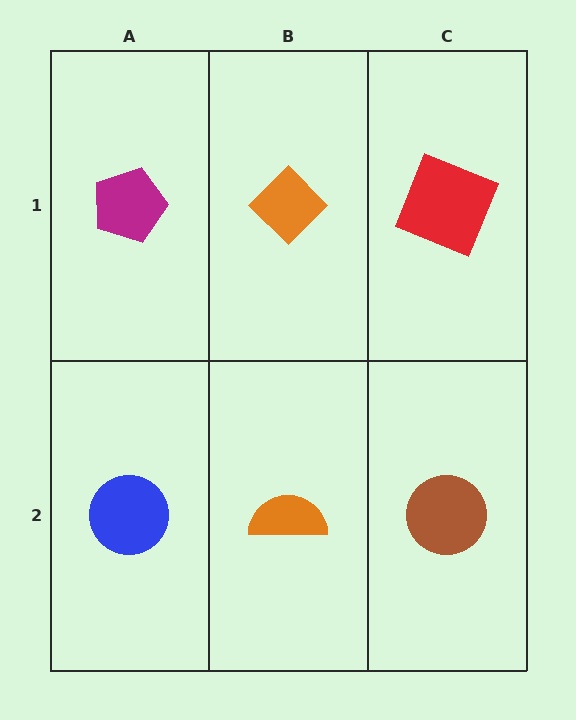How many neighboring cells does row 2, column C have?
2.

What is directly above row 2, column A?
A magenta pentagon.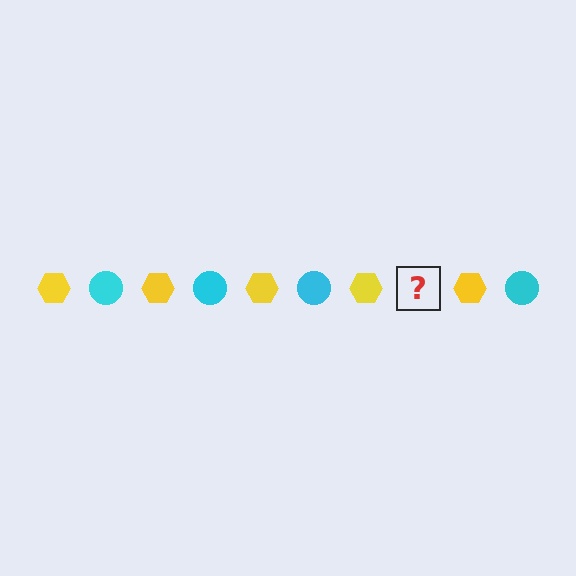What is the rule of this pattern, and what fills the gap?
The rule is that the pattern alternates between yellow hexagon and cyan circle. The gap should be filled with a cyan circle.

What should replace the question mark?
The question mark should be replaced with a cyan circle.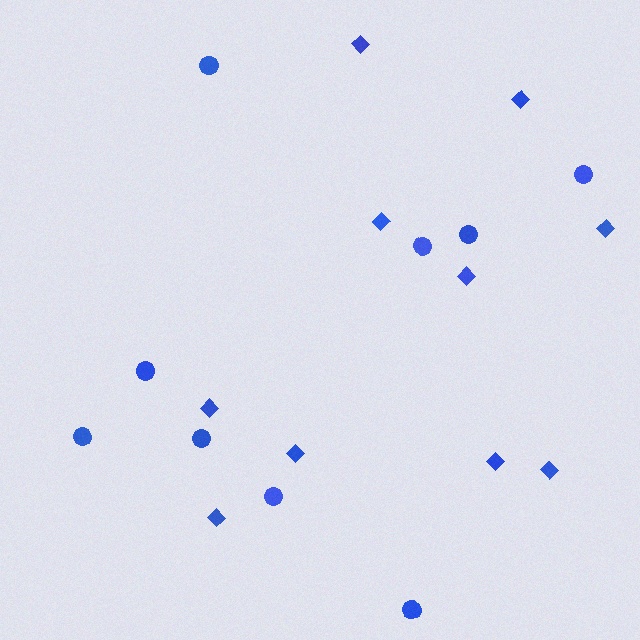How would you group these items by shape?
There are 2 groups: one group of diamonds (10) and one group of circles (9).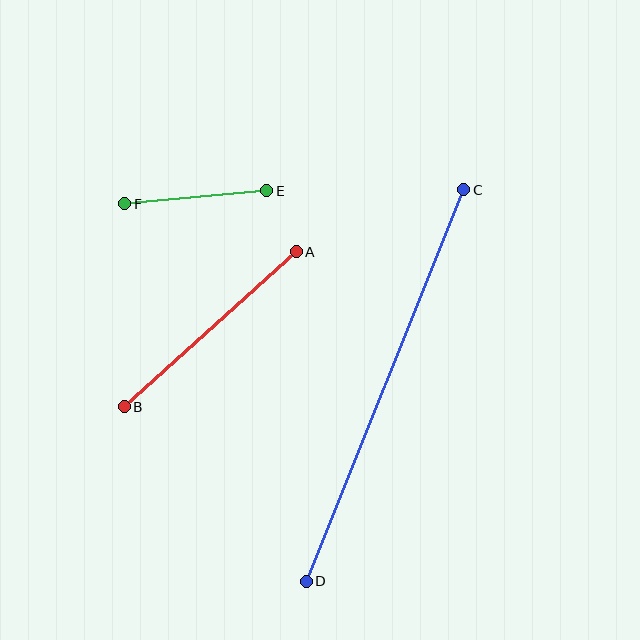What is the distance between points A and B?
The distance is approximately 231 pixels.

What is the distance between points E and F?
The distance is approximately 143 pixels.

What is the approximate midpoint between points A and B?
The midpoint is at approximately (210, 329) pixels.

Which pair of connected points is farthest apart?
Points C and D are farthest apart.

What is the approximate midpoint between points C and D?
The midpoint is at approximately (385, 386) pixels.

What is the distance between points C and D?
The distance is approximately 422 pixels.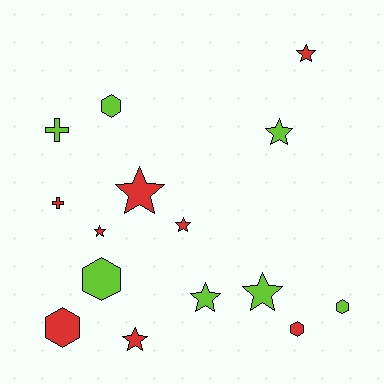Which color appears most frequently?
Red, with 8 objects.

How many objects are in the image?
There are 15 objects.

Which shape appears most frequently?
Star, with 8 objects.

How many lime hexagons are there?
There are 3 lime hexagons.